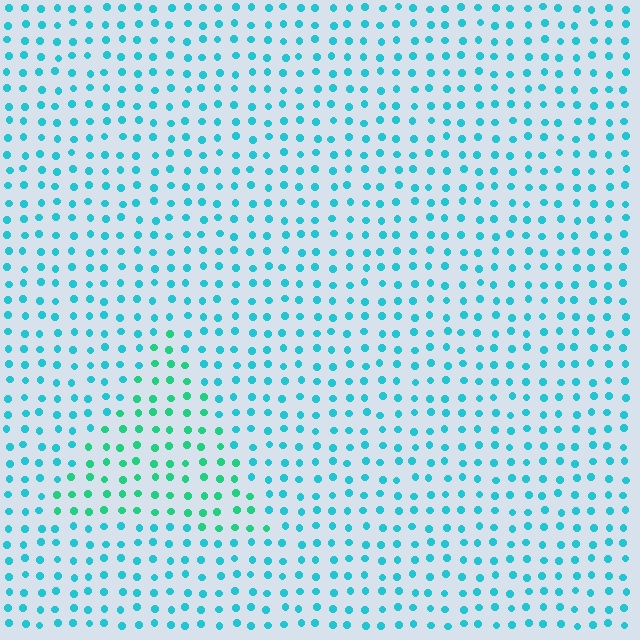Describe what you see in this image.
The image is filled with small cyan elements in a uniform arrangement. A triangle-shaped region is visible where the elements are tinted to a slightly different hue, forming a subtle color boundary.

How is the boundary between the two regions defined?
The boundary is defined purely by a slight shift in hue (about 31 degrees). Spacing, size, and orientation are identical on both sides.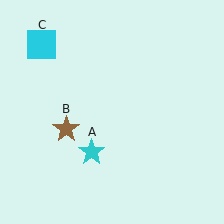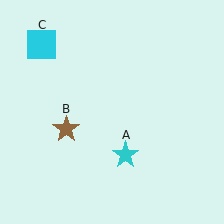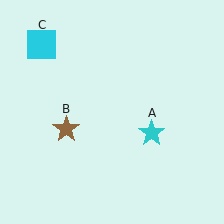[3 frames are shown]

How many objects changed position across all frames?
1 object changed position: cyan star (object A).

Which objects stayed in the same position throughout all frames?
Brown star (object B) and cyan square (object C) remained stationary.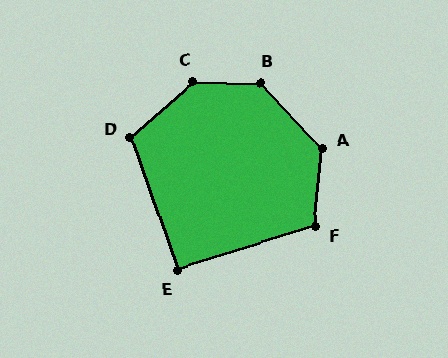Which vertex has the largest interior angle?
C, at approximately 137 degrees.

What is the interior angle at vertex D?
Approximately 112 degrees (obtuse).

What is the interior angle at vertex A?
Approximately 131 degrees (obtuse).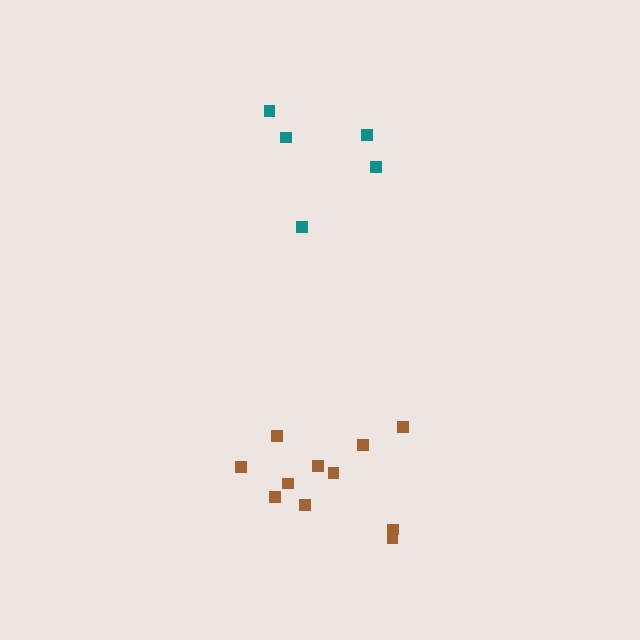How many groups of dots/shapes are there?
There are 2 groups.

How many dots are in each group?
Group 1: 11 dots, Group 2: 5 dots (16 total).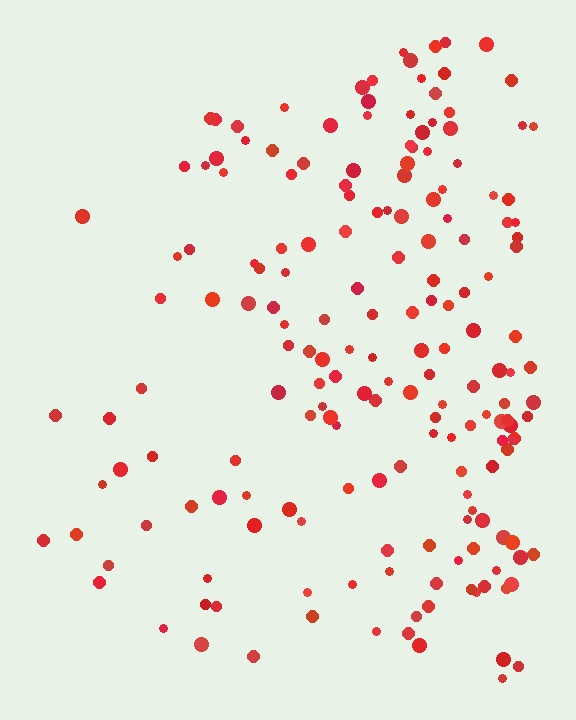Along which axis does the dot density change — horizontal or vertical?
Horizontal.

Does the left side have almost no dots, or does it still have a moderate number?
Still a moderate number, just noticeably fewer than the right.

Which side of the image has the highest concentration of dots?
The right.